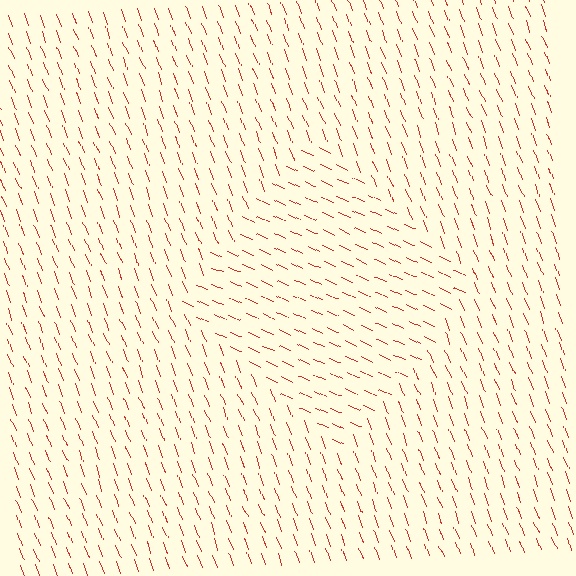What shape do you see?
I see a diamond.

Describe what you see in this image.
The image is filled with small red line segments. A diamond region in the image has lines oriented differently from the surrounding lines, creating a visible texture boundary.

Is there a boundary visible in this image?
Yes, there is a texture boundary formed by a change in line orientation.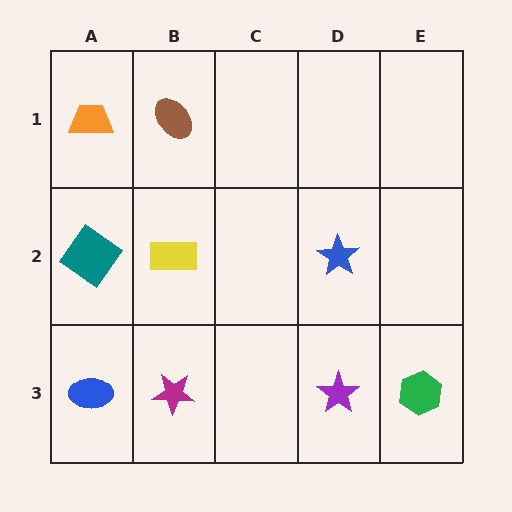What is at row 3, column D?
A purple star.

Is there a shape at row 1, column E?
No, that cell is empty.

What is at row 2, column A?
A teal diamond.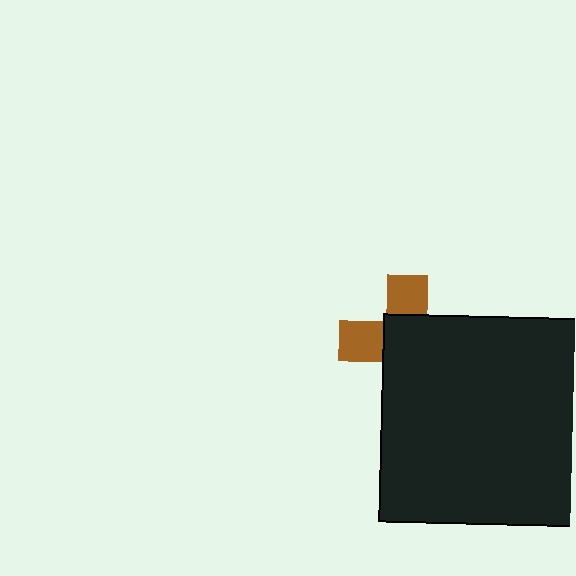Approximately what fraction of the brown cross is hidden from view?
Roughly 64% of the brown cross is hidden behind the black square.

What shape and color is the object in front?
The object in front is a black square.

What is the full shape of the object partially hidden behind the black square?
The partially hidden object is a brown cross.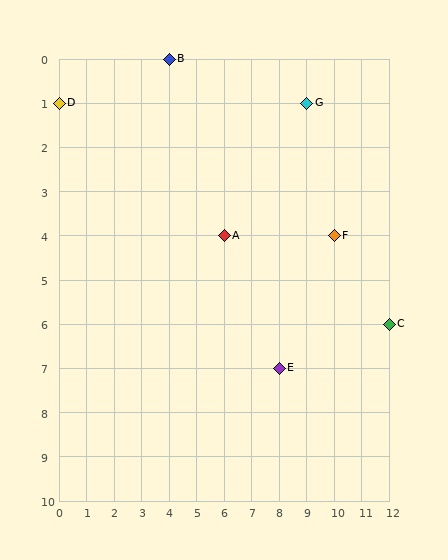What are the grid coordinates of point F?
Point F is at grid coordinates (10, 4).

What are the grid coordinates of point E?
Point E is at grid coordinates (8, 7).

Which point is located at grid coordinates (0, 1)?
Point D is at (0, 1).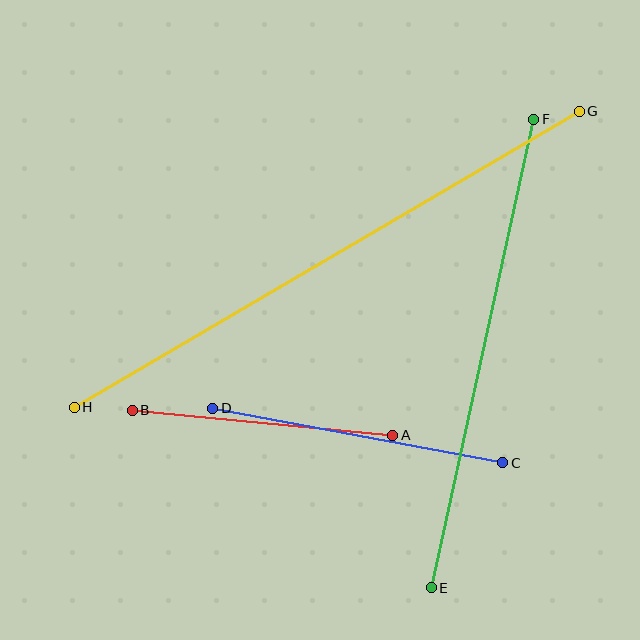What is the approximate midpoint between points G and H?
The midpoint is at approximately (327, 259) pixels.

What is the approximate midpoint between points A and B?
The midpoint is at approximately (262, 423) pixels.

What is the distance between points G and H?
The distance is approximately 585 pixels.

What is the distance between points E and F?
The distance is approximately 480 pixels.